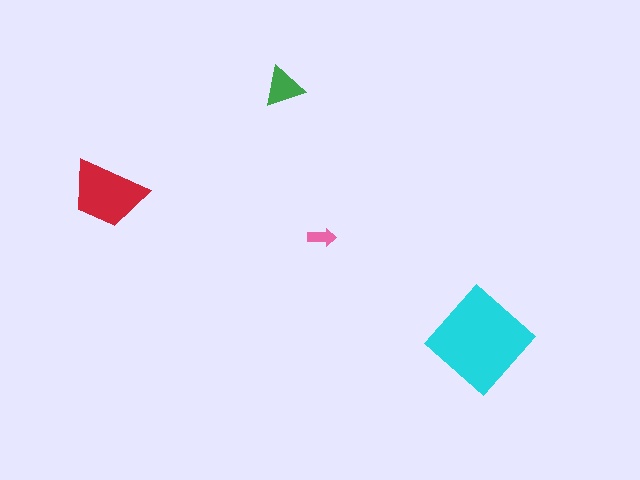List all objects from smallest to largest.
The pink arrow, the green triangle, the red trapezoid, the cyan diamond.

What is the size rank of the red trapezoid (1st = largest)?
2nd.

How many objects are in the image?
There are 4 objects in the image.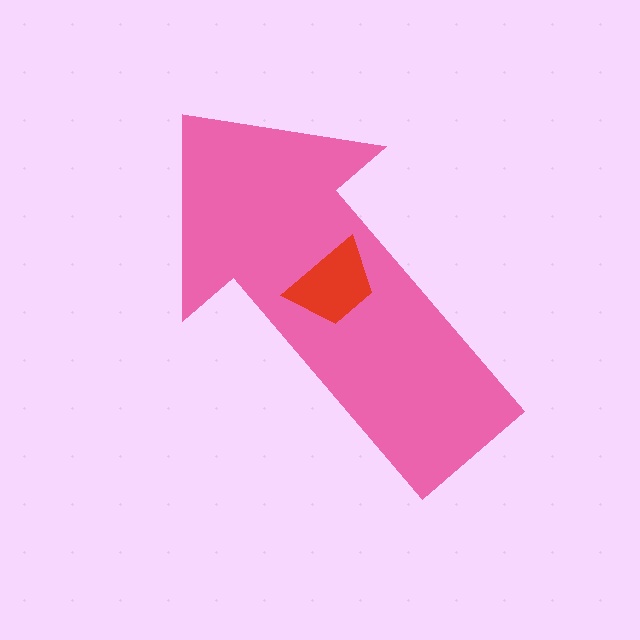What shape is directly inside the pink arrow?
The red trapezoid.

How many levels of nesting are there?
2.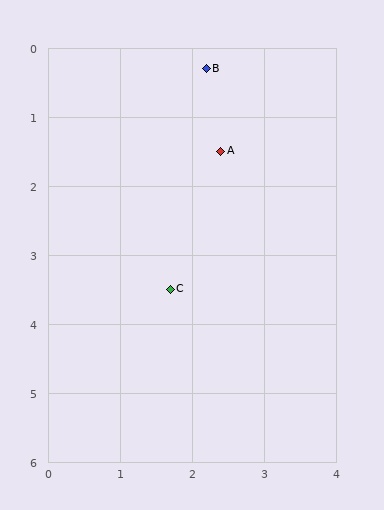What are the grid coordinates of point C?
Point C is at approximately (1.7, 3.5).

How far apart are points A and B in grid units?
Points A and B are about 1.2 grid units apart.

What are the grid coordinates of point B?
Point B is at approximately (2.2, 0.3).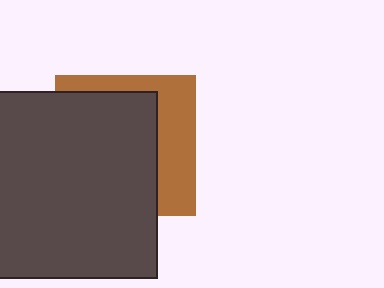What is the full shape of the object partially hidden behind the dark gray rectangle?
The partially hidden object is a brown square.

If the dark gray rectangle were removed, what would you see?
You would see the complete brown square.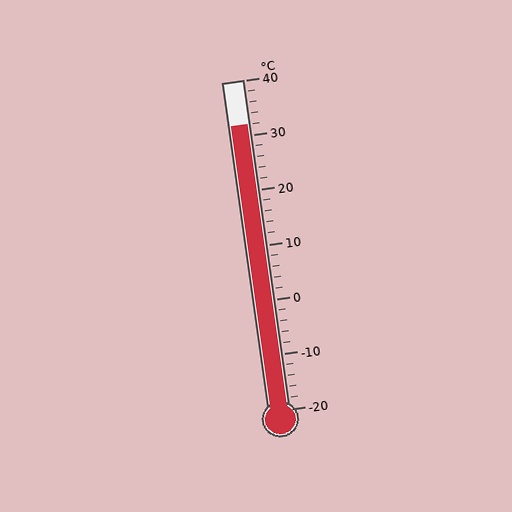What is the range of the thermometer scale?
The thermometer scale ranges from -20°C to 40°C.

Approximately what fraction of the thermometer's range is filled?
The thermometer is filled to approximately 85% of its range.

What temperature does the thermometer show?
The thermometer shows approximately 32°C.